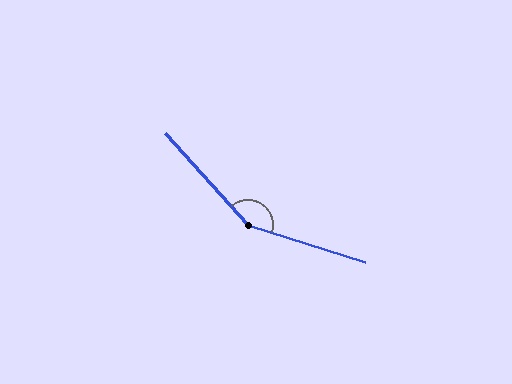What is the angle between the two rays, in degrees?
Approximately 150 degrees.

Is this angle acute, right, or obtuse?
It is obtuse.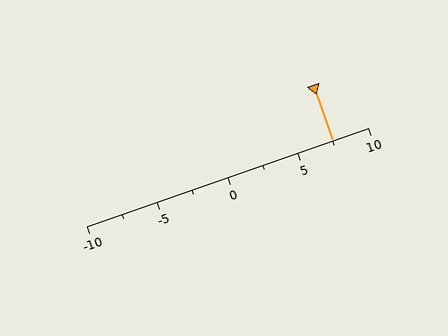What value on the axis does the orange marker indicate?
The marker indicates approximately 7.5.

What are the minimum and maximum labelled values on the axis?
The axis runs from -10 to 10.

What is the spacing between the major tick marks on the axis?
The major ticks are spaced 5 apart.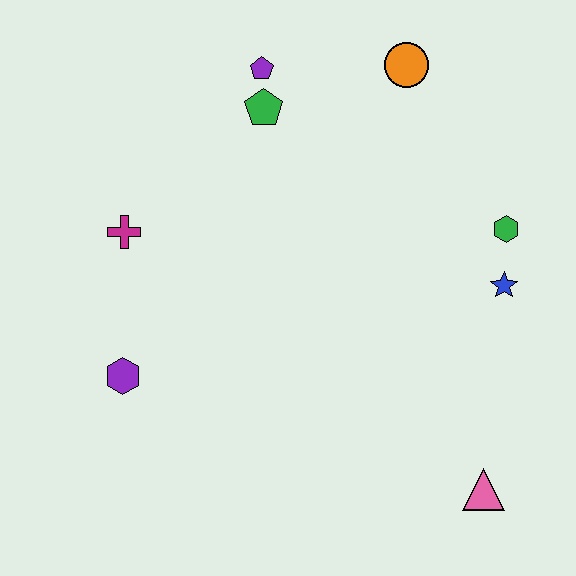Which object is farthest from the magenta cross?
The pink triangle is farthest from the magenta cross.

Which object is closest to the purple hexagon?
The magenta cross is closest to the purple hexagon.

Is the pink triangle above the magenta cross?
No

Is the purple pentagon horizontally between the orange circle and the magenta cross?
Yes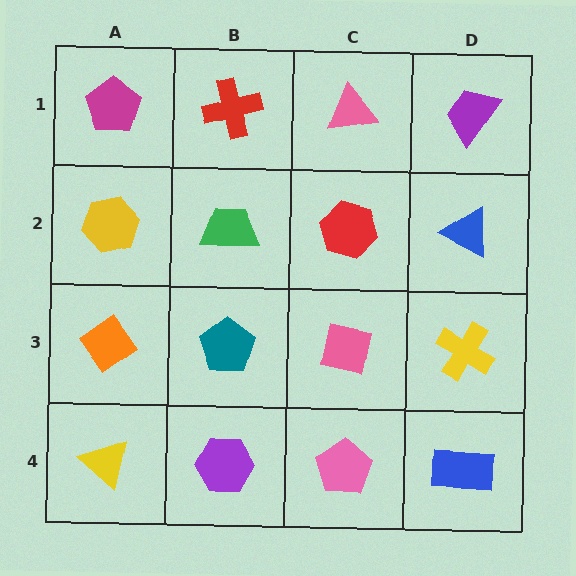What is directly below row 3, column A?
A yellow triangle.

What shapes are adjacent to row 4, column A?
An orange diamond (row 3, column A), a purple hexagon (row 4, column B).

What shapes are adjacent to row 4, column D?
A yellow cross (row 3, column D), a pink pentagon (row 4, column C).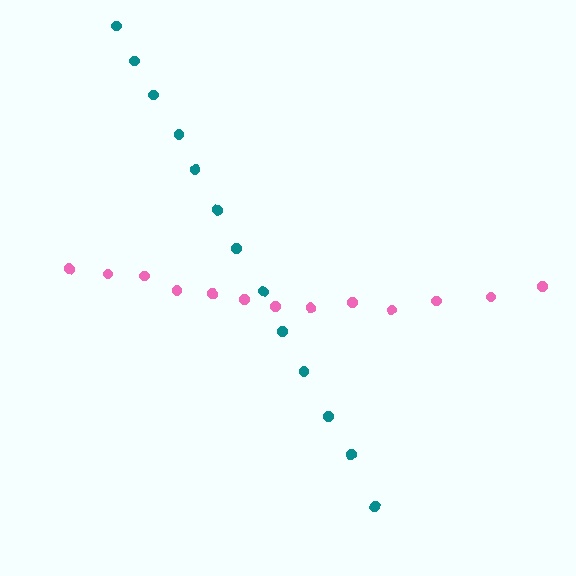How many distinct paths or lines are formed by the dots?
There are 2 distinct paths.